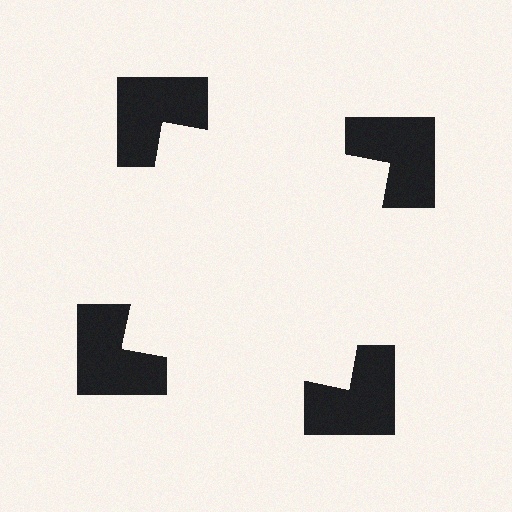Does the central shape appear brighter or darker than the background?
It typically appears slightly brighter than the background, even though no actual brightness change is drawn.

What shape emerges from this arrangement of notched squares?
An illusory square — its edges are inferred from the aligned wedge cuts in the notched squares, not physically drawn.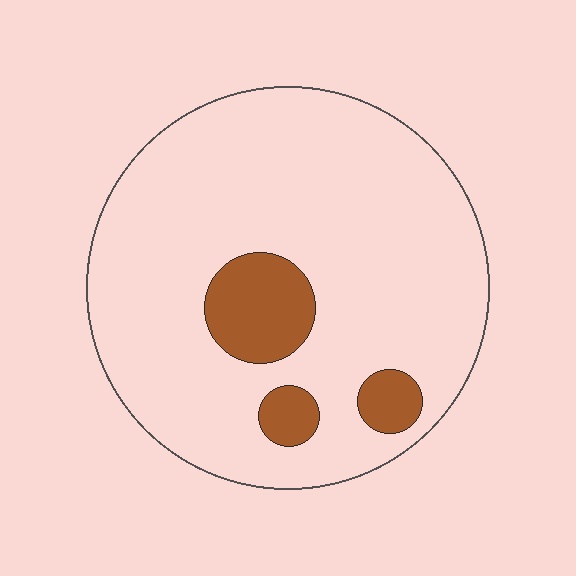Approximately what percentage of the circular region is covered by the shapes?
Approximately 15%.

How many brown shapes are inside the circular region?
3.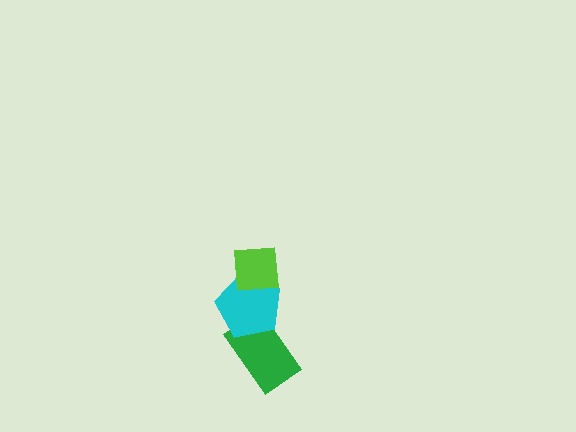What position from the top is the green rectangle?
The green rectangle is 3rd from the top.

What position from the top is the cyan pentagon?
The cyan pentagon is 2nd from the top.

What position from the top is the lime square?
The lime square is 1st from the top.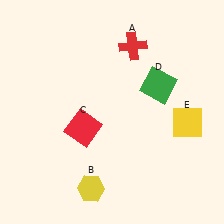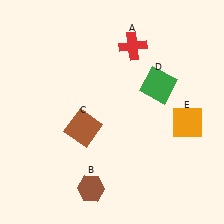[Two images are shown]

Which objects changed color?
B changed from yellow to brown. C changed from red to brown. E changed from yellow to orange.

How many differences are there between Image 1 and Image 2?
There are 3 differences between the two images.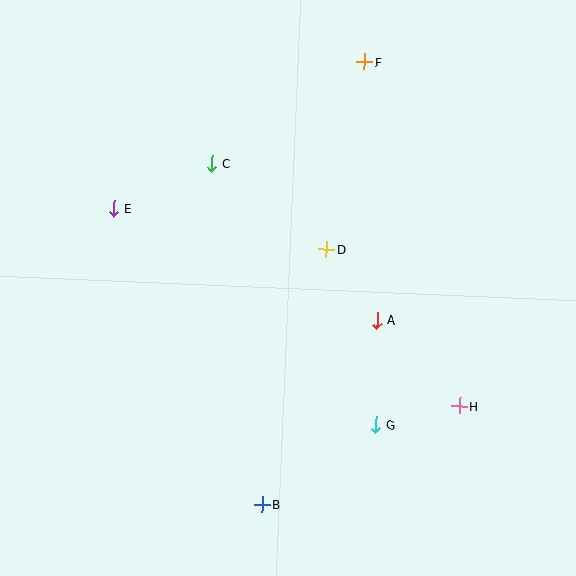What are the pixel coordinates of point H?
Point H is at (459, 406).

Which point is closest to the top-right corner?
Point F is closest to the top-right corner.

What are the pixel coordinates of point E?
Point E is at (114, 208).